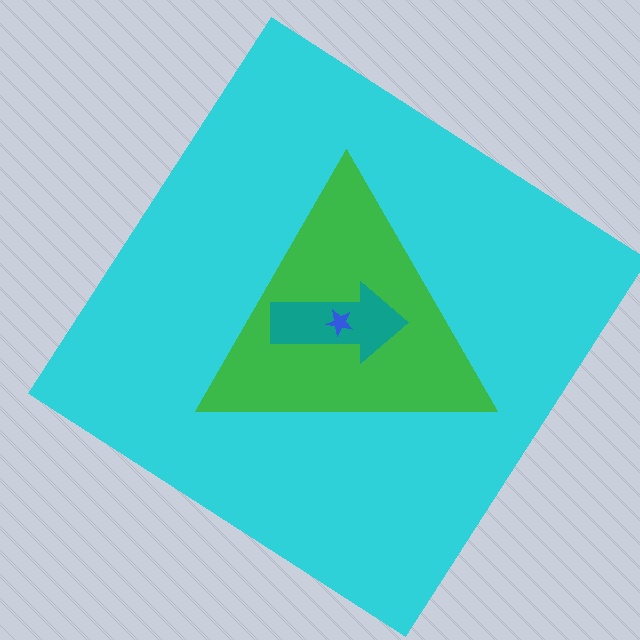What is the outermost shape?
The cyan diamond.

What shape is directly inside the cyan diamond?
The green triangle.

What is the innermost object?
The blue star.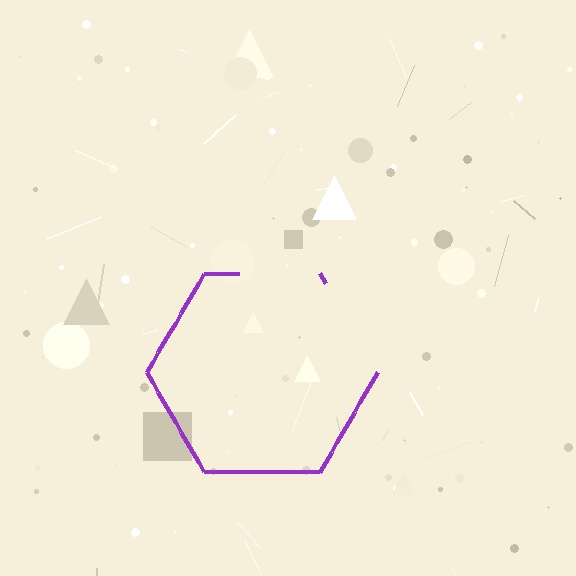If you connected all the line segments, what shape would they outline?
They would outline a hexagon.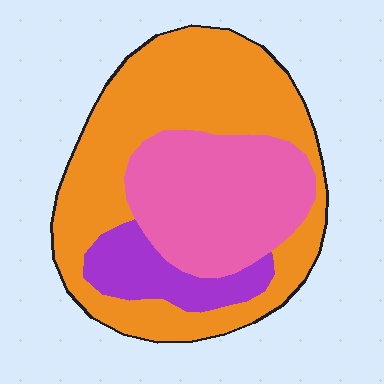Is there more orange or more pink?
Orange.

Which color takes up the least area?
Purple, at roughly 15%.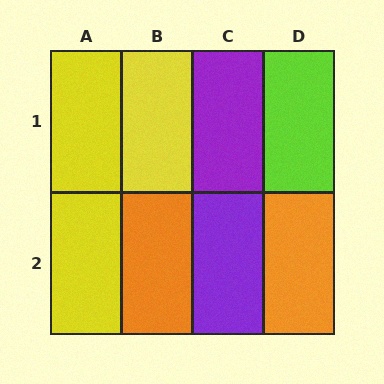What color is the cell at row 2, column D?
Orange.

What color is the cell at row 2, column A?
Yellow.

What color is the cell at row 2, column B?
Orange.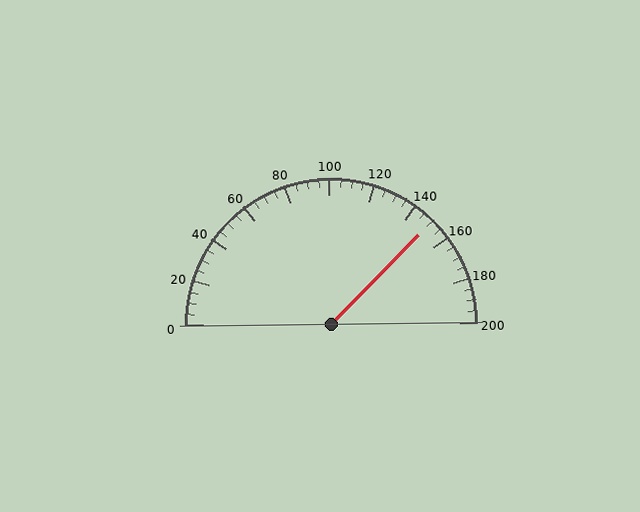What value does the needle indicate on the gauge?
The needle indicates approximately 150.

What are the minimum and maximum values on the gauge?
The gauge ranges from 0 to 200.